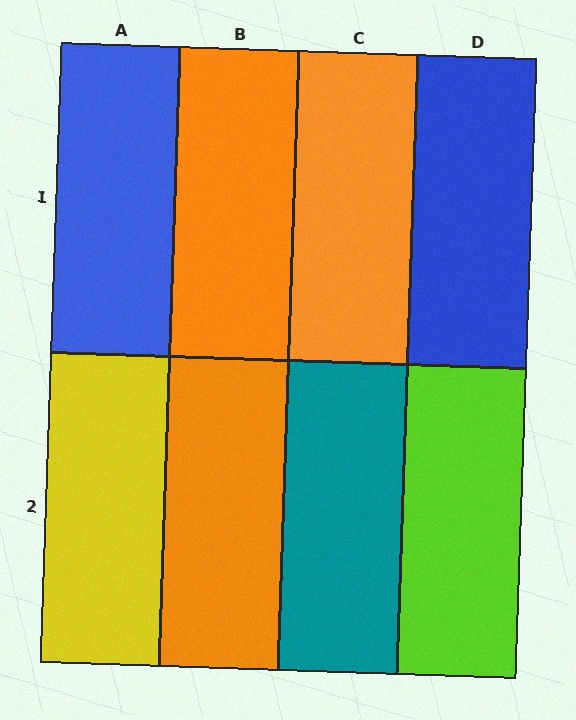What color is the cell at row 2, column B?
Orange.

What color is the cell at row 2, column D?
Lime.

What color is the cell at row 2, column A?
Yellow.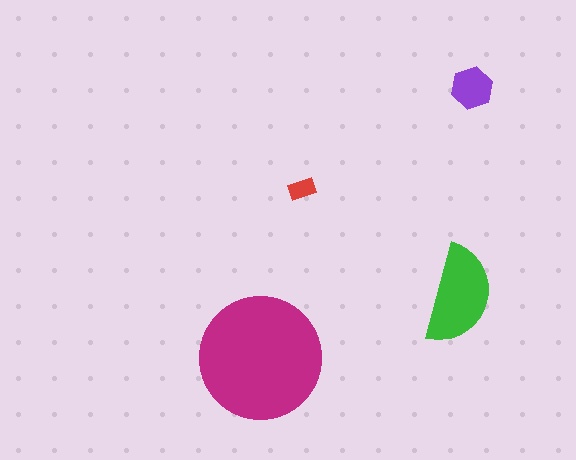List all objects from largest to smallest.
The magenta circle, the green semicircle, the purple hexagon, the red rectangle.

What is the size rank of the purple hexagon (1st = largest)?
3rd.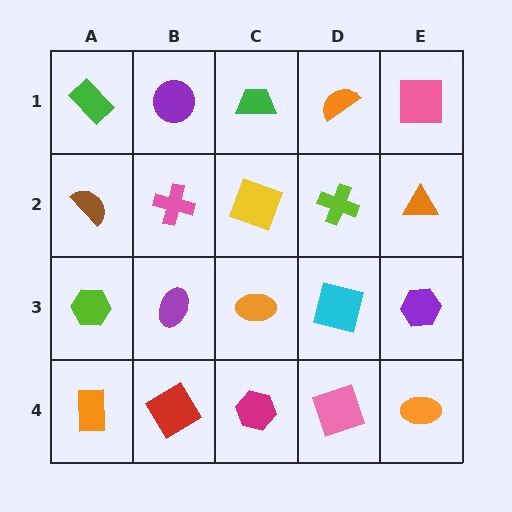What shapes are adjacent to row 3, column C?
A yellow square (row 2, column C), a magenta hexagon (row 4, column C), a purple ellipse (row 3, column B), a cyan square (row 3, column D).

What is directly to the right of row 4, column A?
A red diamond.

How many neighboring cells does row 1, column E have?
2.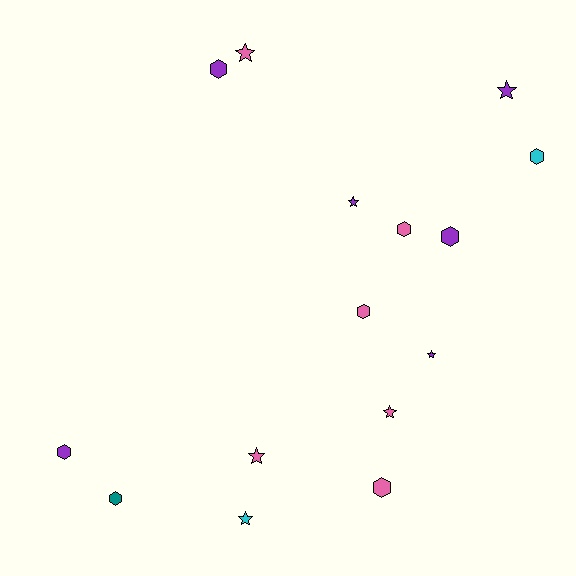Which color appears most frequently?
Purple, with 6 objects.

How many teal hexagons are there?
There is 1 teal hexagon.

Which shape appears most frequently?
Hexagon, with 8 objects.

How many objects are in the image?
There are 15 objects.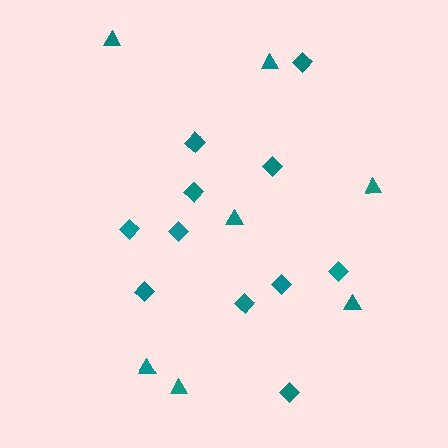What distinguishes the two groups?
There are 2 groups: one group of diamonds (11) and one group of triangles (7).